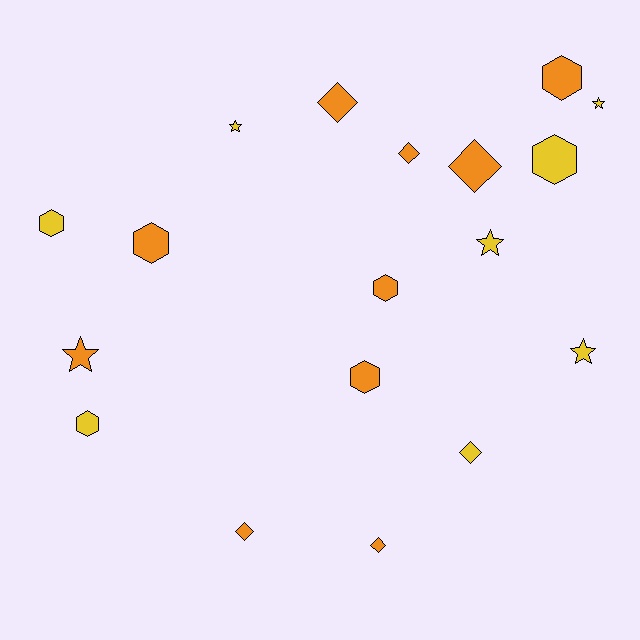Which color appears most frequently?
Orange, with 10 objects.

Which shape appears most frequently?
Hexagon, with 7 objects.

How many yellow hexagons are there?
There are 3 yellow hexagons.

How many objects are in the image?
There are 18 objects.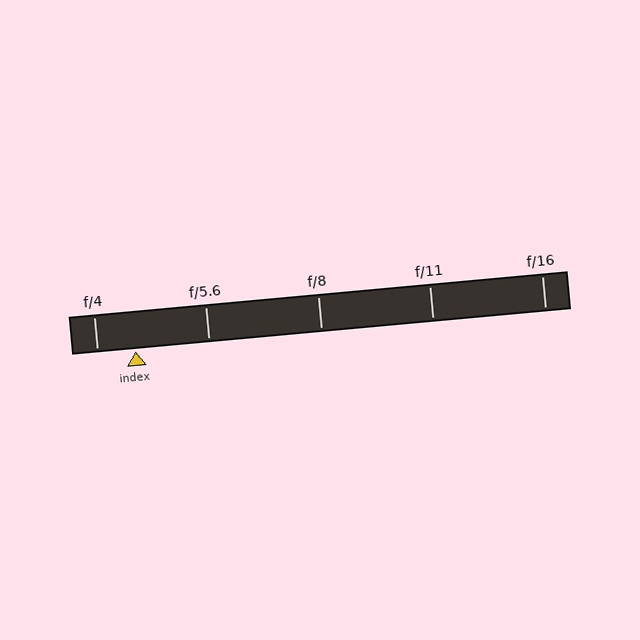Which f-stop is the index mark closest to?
The index mark is closest to f/4.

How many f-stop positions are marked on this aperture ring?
There are 5 f-stop positions marked.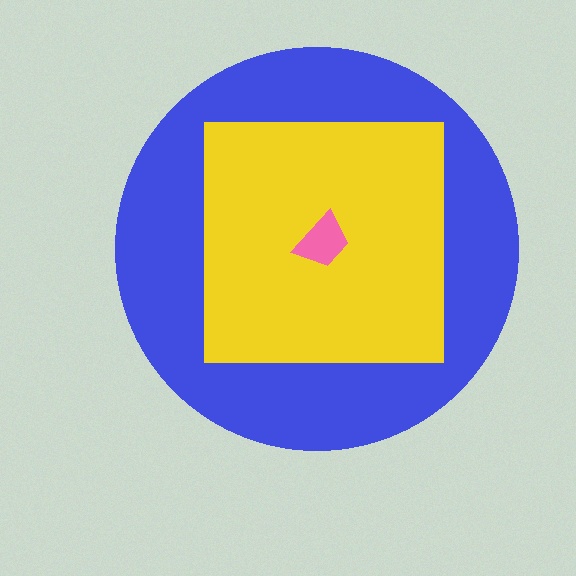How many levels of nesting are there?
3.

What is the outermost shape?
The blue circle.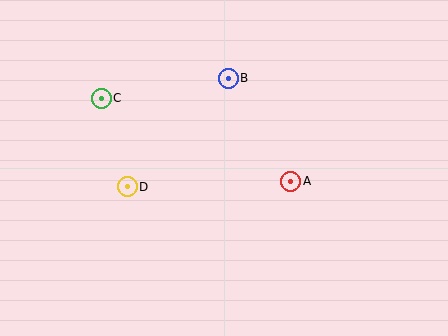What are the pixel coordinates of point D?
Point D is at (127, 187).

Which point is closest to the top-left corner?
Point C is closest to the top-left corner.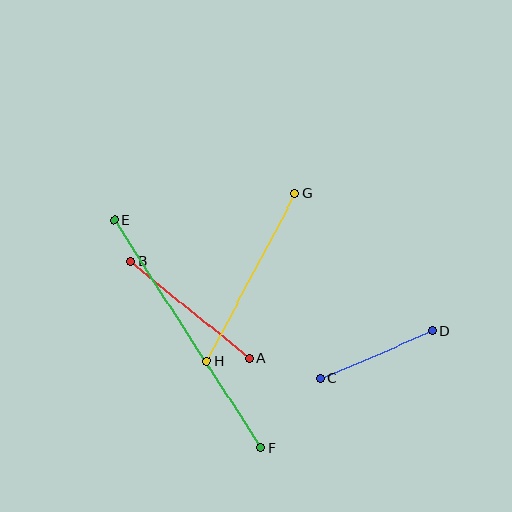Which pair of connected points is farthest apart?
Points E and F are farthest apart.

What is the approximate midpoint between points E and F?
The midpoint is at approximately (187, 334) pixels.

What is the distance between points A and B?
The distance is approximately 153 pixels.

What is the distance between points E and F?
The distance is approximately 270 pixels.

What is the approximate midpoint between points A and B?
The midpoint is at approximately (190, 310) pixels.